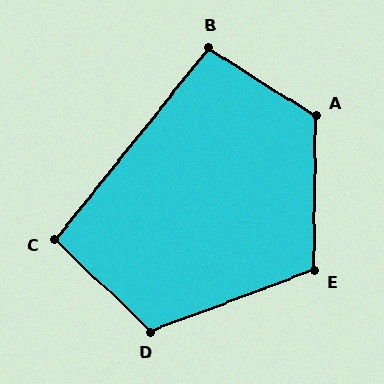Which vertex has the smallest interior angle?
C, at approximately 95 degrees.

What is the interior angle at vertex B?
Approximately 96 degrees (obtuse).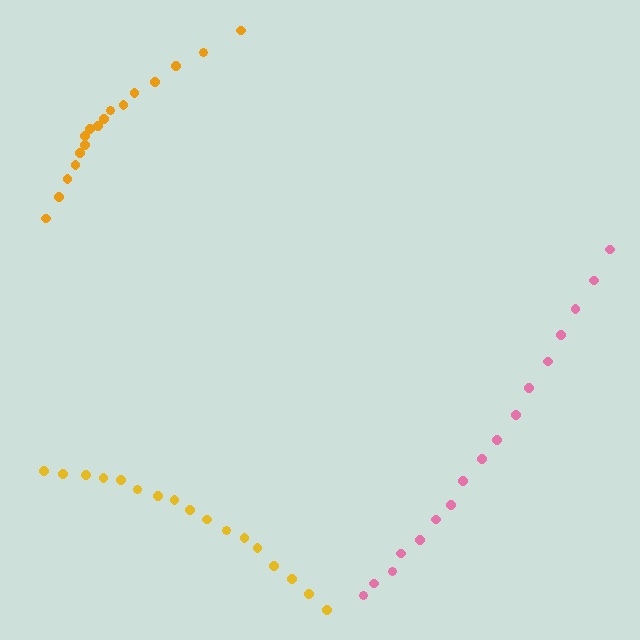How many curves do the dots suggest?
There are 3 distinct paths.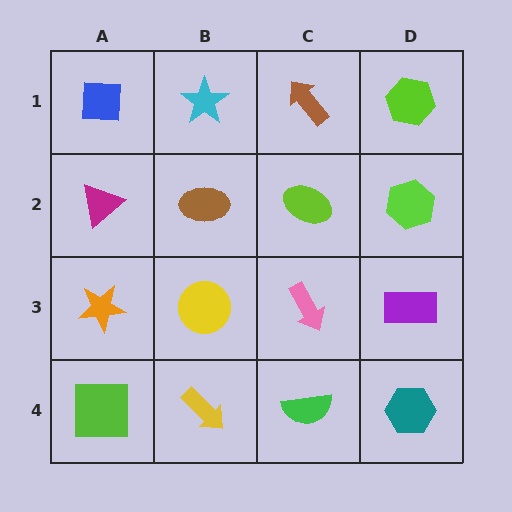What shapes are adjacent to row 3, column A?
A magenta triangle (row 2, column A), a lime square (row 4, column A), a yellow circle (row 3, column B).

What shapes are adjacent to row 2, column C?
A brown arrow (row 1, column C), a pink arrow (row 3, column C), a brown ellipse (row 2, column B), a lime hexagon (row 2, column D).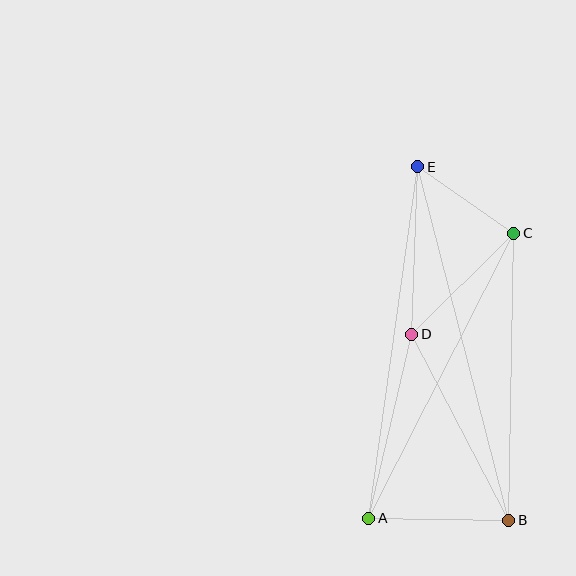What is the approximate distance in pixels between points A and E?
The distance between A and E is approximately 355 pixels.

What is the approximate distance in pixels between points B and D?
The distance between B and D is approximately 209 pixels.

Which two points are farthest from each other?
Points B and E are farthest from each other.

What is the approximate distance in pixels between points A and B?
The distance between A and B is approximately 140 pixels.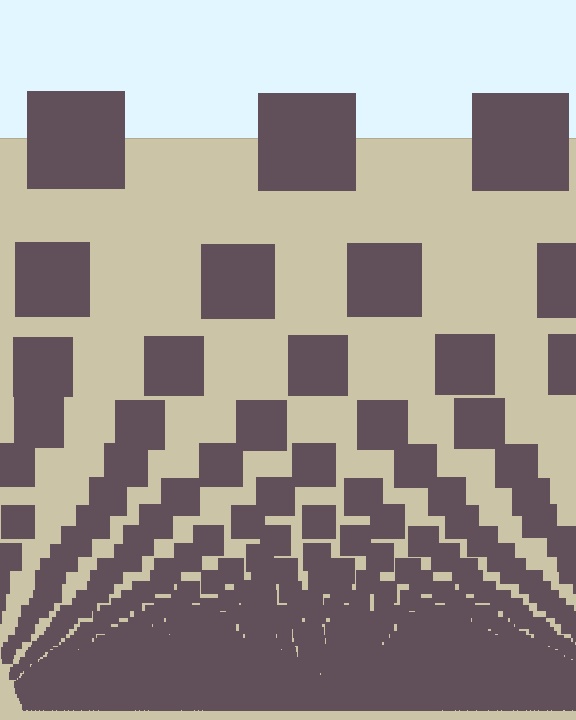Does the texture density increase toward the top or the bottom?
Density increases toward the bottom.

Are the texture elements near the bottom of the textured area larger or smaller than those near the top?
Smaller. The gradient is inverted — elements near the bottom are smaller and denser.